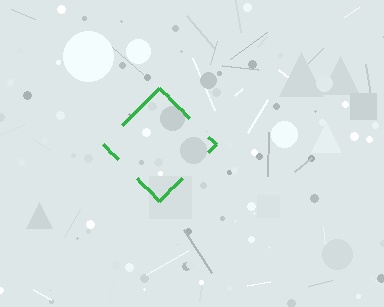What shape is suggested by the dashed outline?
The dashed outline suggests a diamond.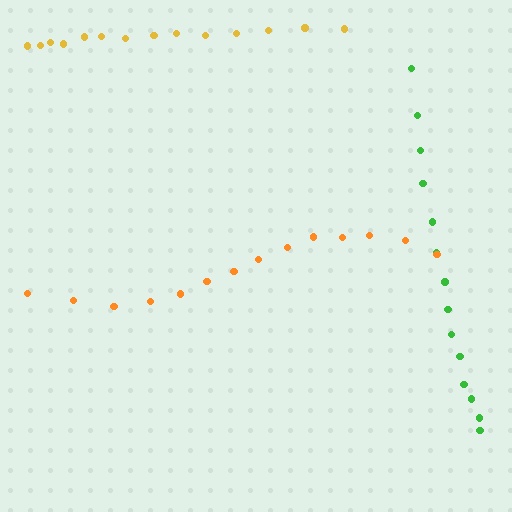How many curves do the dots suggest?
There are 3 distinct paths.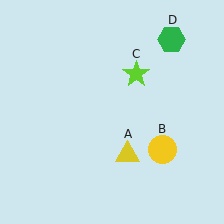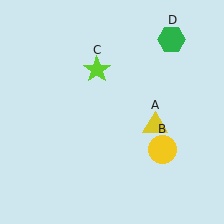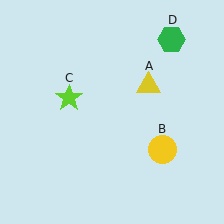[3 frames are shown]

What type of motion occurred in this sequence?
The yellow triangle (object A), lime star (object C) rotated counterclockwise around the center of the scene.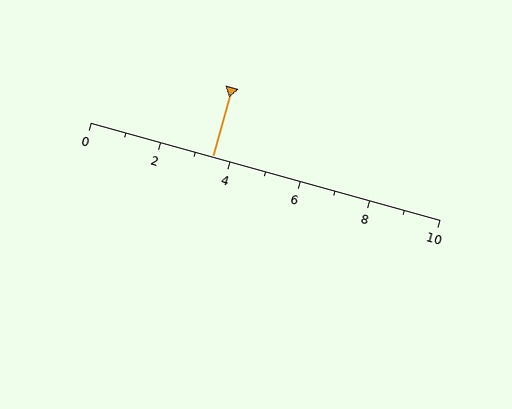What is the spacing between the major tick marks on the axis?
The major ticks are spaced 2 apart.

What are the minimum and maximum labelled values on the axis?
The axis runs from 0 to 10.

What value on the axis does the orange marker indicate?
The marker indicates approximately 3.5.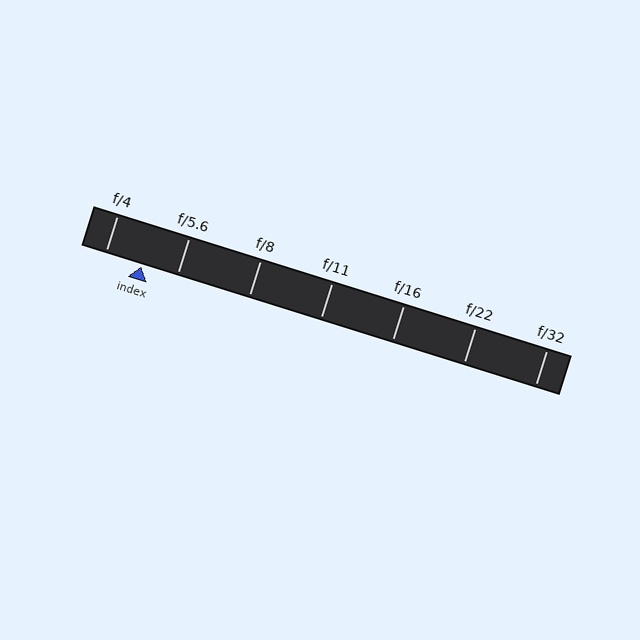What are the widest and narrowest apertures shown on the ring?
The widest aperture shown is f/4 and the narrowest is f/32.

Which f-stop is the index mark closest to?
The index mark is closest to f/5.6.